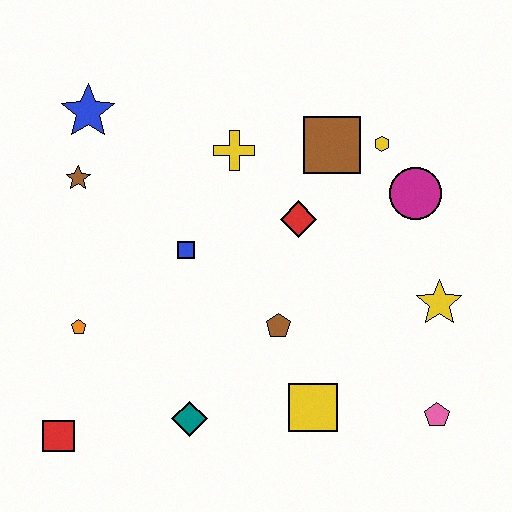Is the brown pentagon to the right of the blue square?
Yes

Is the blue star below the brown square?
No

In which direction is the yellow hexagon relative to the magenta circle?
The yellow hexagon is above the magenta circle.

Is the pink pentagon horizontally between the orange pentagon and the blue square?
No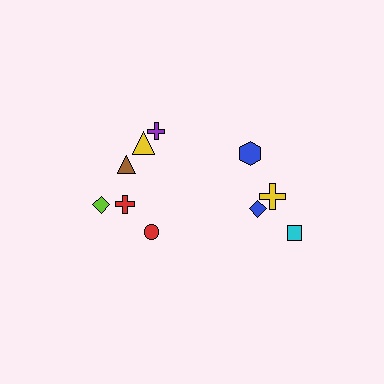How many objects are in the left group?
There are 6 objects.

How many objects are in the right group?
There are 4 objects.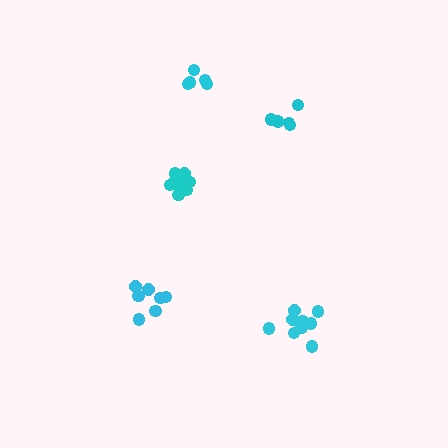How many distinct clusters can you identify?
There are 5 distinct clusters.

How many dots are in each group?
Group 1: 11 dots, Group 2: 5 dots, Group 3: 9 dots, Group 4: 7 dots, Group 5: 5 dots (37 total).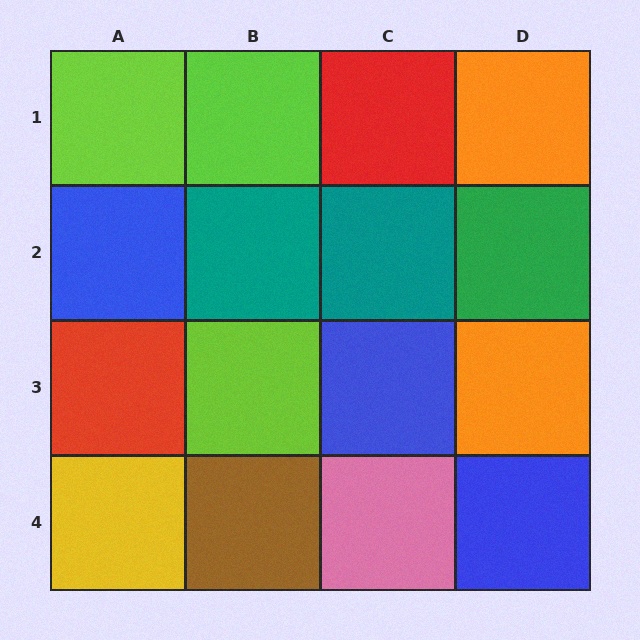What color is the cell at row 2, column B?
Teal.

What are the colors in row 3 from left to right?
Red, lime, blue, orange.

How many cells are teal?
2 cells are teal.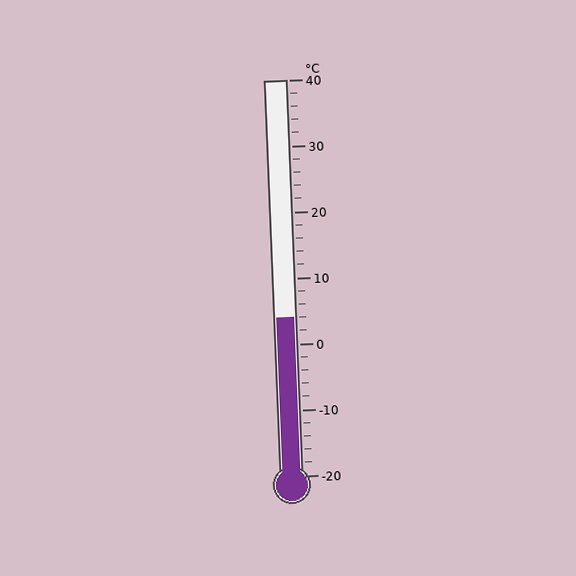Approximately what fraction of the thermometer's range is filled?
The thermometer is filled to approximately 40% of its range.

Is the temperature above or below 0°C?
The temperature is above 0°C.